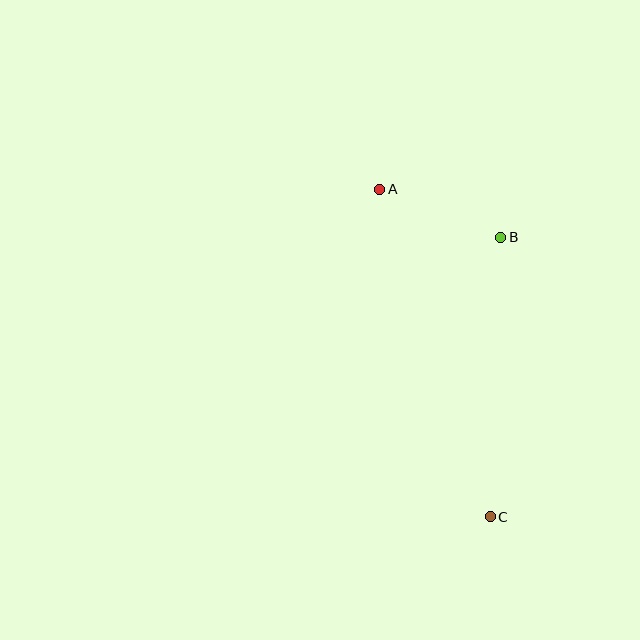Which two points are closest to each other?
Points A and B are closest to each other.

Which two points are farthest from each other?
Points A and C are farthest from each other.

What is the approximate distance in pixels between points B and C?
The distance between B and C is approximately 280 pixels.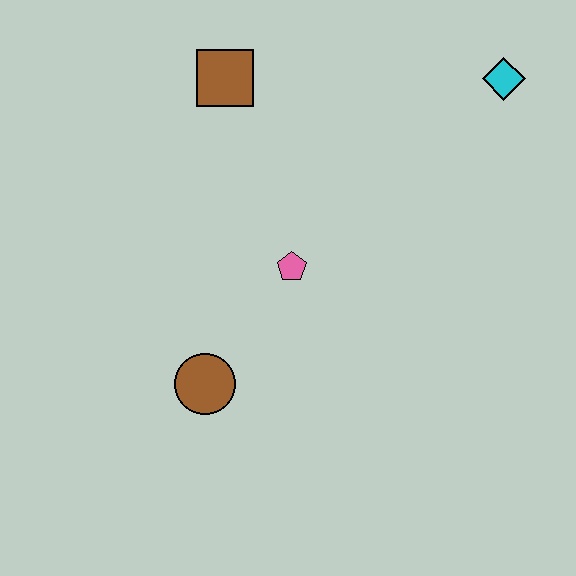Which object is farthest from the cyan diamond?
The brown circle is farthest from the cyan diamond.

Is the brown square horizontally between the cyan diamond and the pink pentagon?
No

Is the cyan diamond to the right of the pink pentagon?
Yes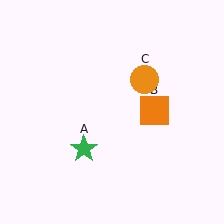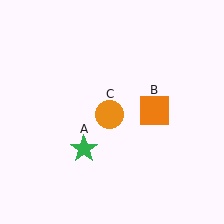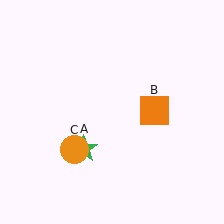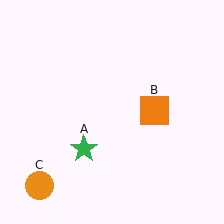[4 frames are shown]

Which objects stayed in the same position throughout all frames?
Green star (object A) and orange square (object B) remained stationary.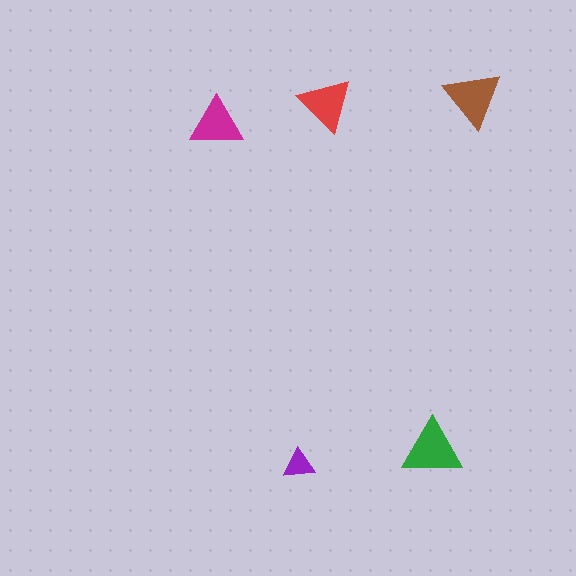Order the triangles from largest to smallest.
the green one, the brown one, the red one, the magenta one, the purple one.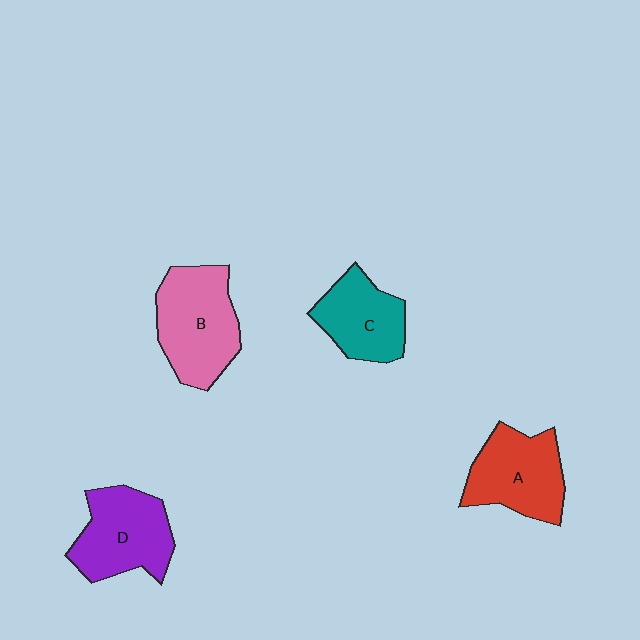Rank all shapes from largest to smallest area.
From largest to smallest: B (pink), D (purple), A (red), C (teal).